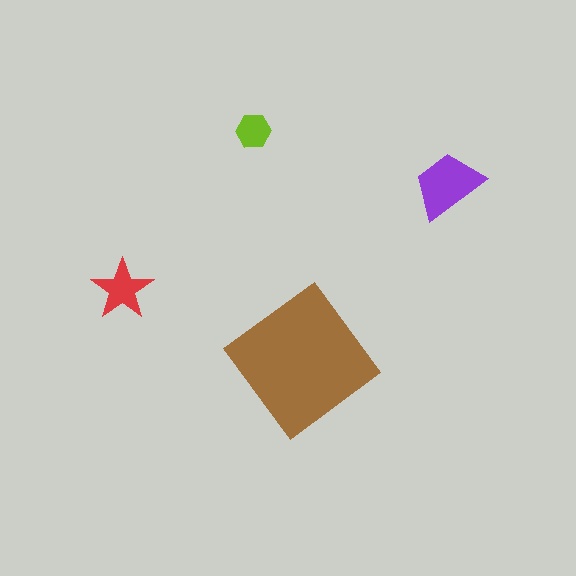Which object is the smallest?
The lime hexagon.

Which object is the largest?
The brown diamond.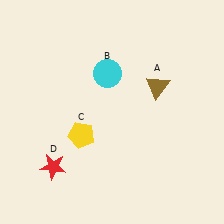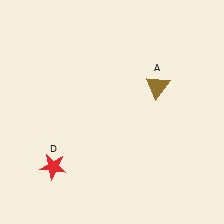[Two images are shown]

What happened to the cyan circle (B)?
The cyan circle (B) was removed in Image 2. It was in the top-left area of Image 1.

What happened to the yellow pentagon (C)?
The yellow pentagon (C) was removed in Image 2. It was in the bottom-left area of Image 1.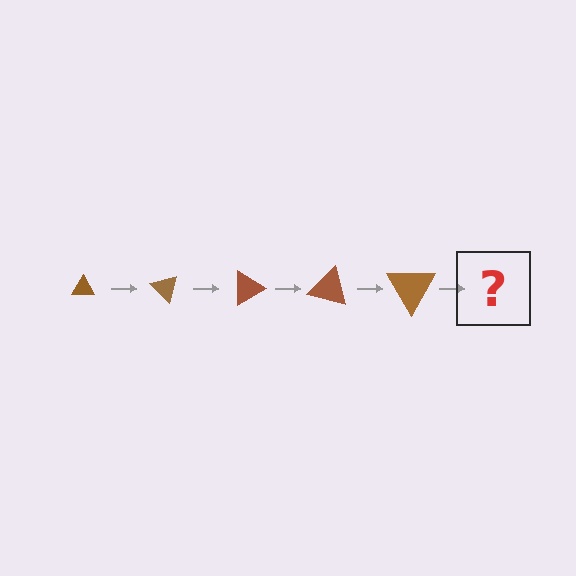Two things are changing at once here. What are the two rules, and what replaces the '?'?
The two rules are that the triangle grows larger each step and it rotates 45 degrees each step. The '?' should be a triangle, larger than the previous one and rotated 225 degrees from the start.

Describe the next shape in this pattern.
It should be a triangle, larger than the previous one and rotated 225 degrees from the start.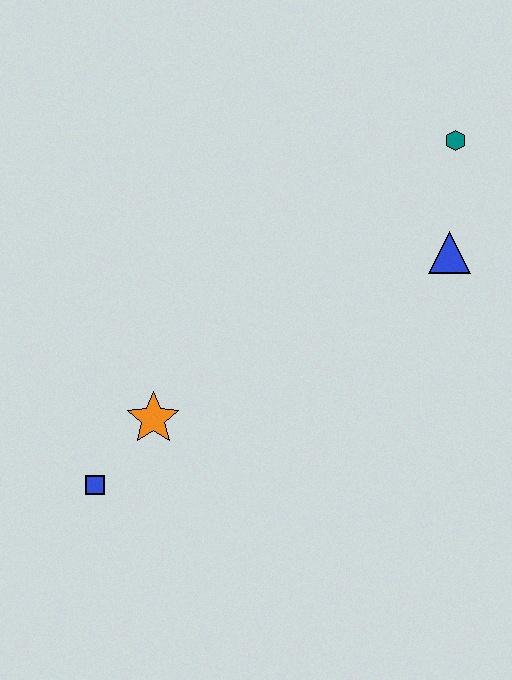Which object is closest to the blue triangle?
The teal hexagon is closest to the blue triangle.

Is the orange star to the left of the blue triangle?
Yes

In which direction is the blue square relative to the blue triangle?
The blue square is to the left of the blue triangle.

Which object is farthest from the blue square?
The teal hexagon is farthest from the blue square.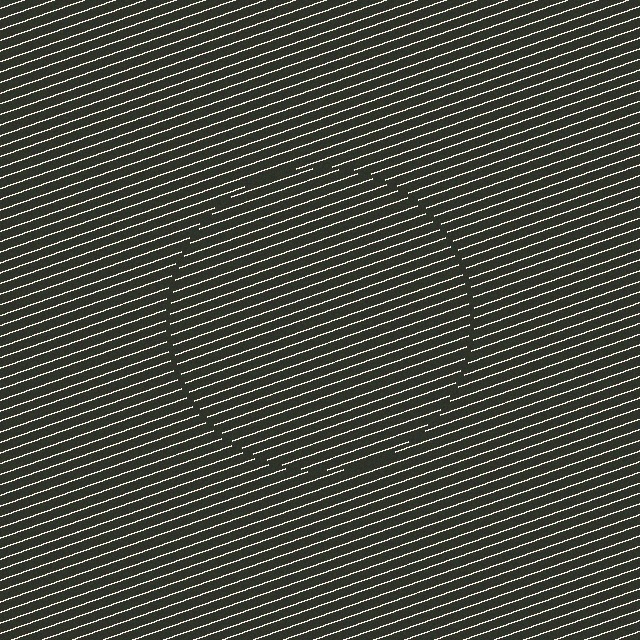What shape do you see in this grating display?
An illusory circle. The interior of the shape contains the same grating, shifted by half a period — the contour is defined by the phase discontinuity where line-ends from the inner and outer gratings abut.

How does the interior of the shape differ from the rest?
The interior of the shape contains the same grating, shifted by half a period — the contour is defined by the phase discontinuity where line-ends from the inner and outer gratings abut.